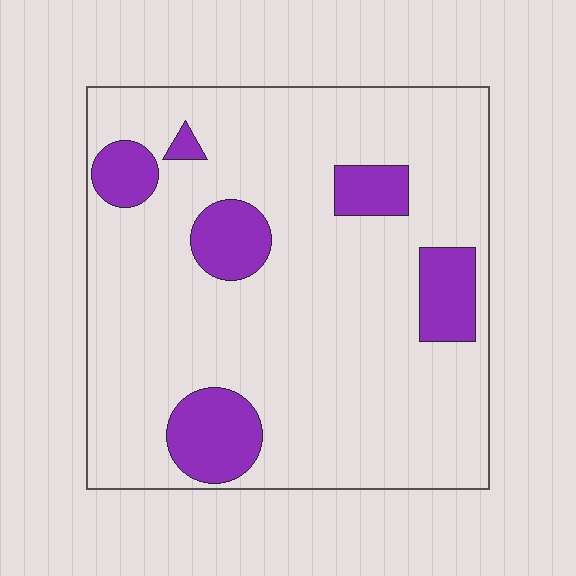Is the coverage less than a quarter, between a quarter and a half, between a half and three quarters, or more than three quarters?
Less than a quarter.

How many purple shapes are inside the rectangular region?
6.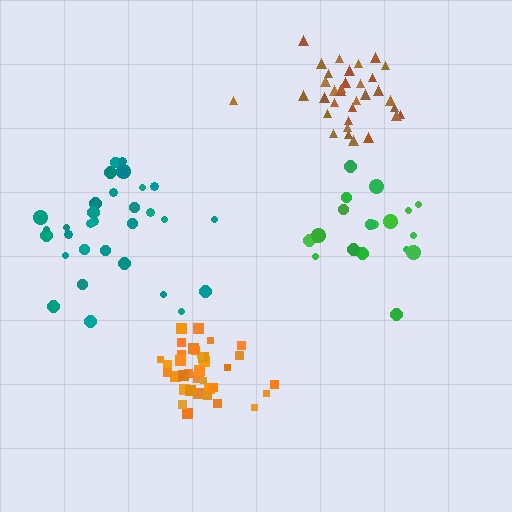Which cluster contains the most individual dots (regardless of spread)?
Orange (35).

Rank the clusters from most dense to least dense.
orange, brown, teal, green.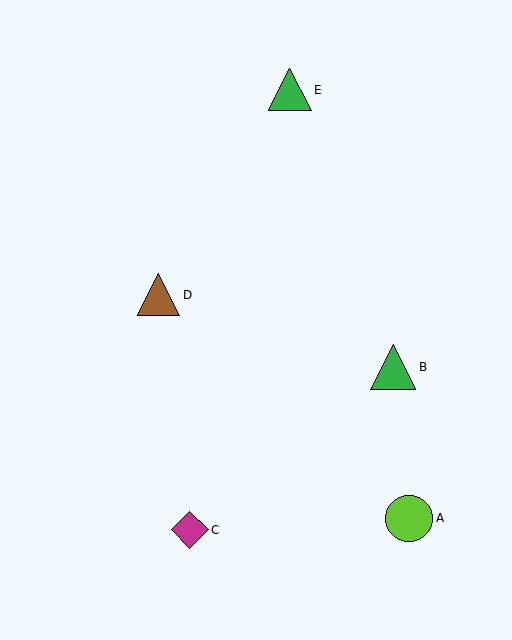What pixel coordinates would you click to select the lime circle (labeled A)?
Click at (409, 518) to select the lime circle A.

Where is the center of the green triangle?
The center of the green triangle is at (393, 367).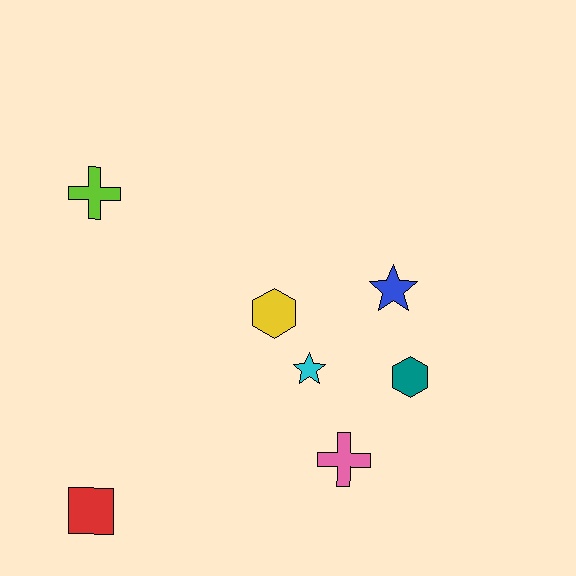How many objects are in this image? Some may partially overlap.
There are 7 objects.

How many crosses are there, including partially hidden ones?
There are 2 crosses.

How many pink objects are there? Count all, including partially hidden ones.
There is 1 pink object.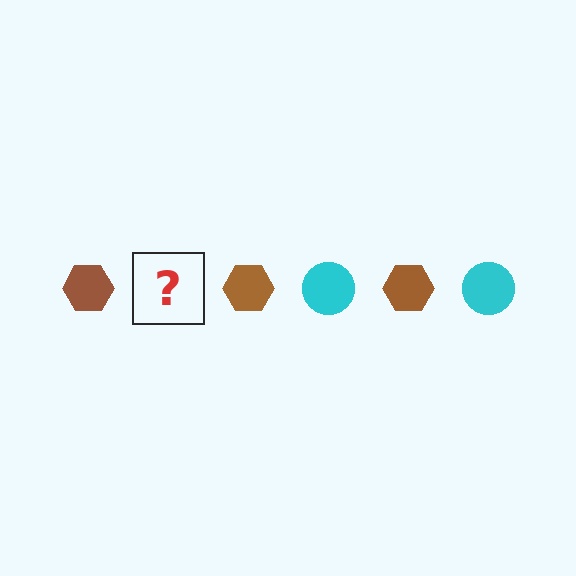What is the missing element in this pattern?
The missing element is a cyan circle.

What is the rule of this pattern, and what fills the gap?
The rule is that the pattern alternates between brown hexagon and cyan circle. The gap should be filled with a cyan circle.